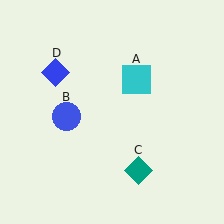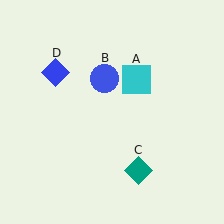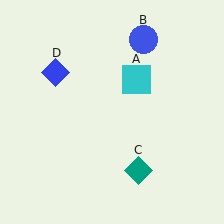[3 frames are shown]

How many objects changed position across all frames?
1 object changed position: blue circle (object B).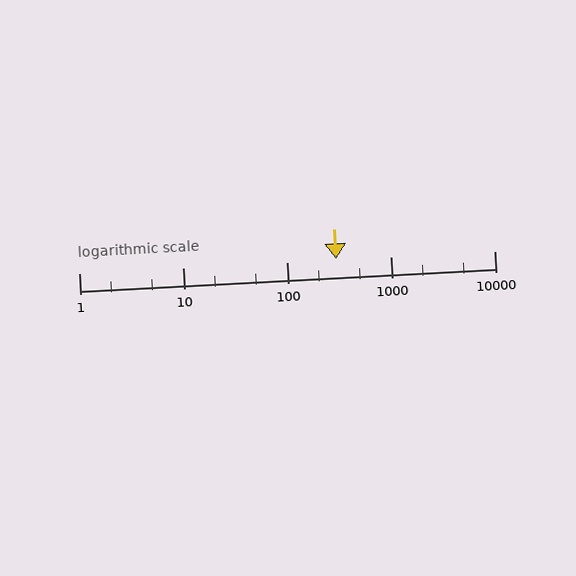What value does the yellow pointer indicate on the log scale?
The pointer indicates approximately 300.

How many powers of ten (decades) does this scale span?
The scale spans 4 decades, from 1 to 10000.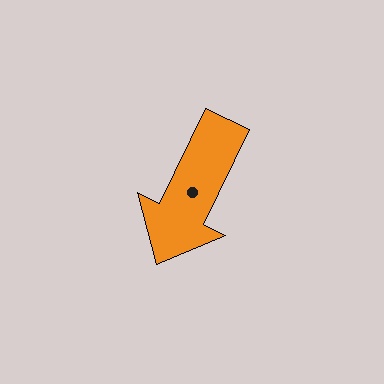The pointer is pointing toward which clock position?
Roughly 7 o'clock.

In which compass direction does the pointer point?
Southwest.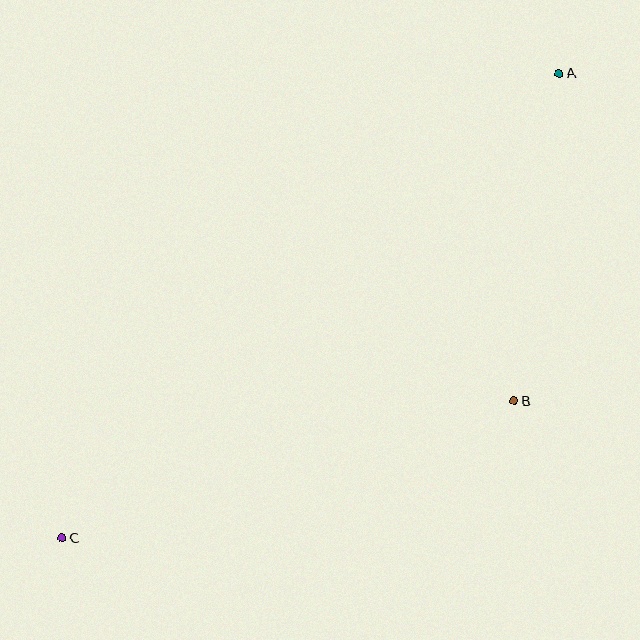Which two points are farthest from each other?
Points A and C are farthest from each other.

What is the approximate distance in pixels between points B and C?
The distance between B and C is approximately 472 pixels.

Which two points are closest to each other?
Points A and B are closest to each other.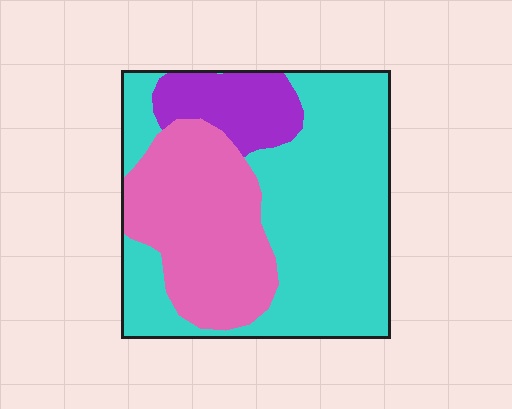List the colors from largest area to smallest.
From largest to smallest: cyan, pink, purple.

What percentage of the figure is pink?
Pink covers around 30% of the figure.